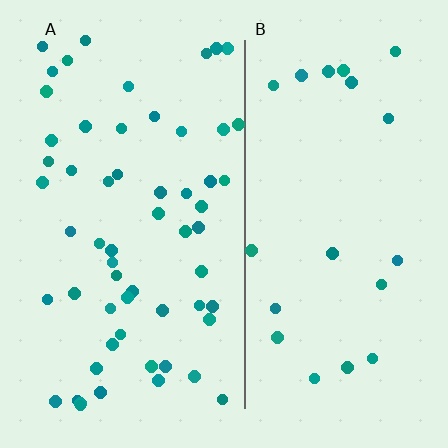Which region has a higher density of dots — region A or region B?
A (the left).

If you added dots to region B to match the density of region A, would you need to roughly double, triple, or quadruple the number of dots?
Approximately triple.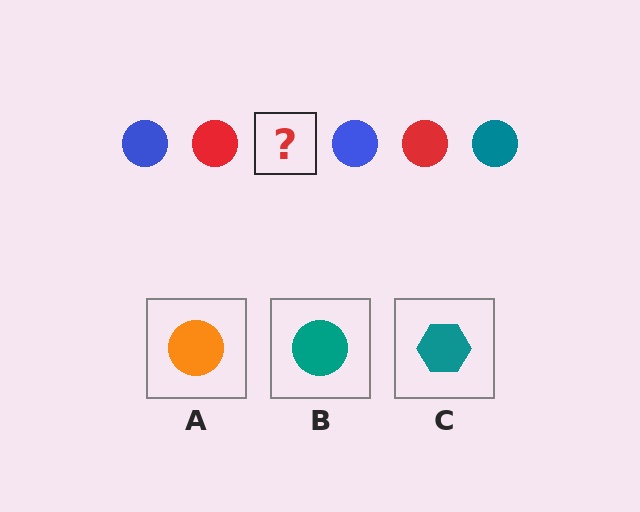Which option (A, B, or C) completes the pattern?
B.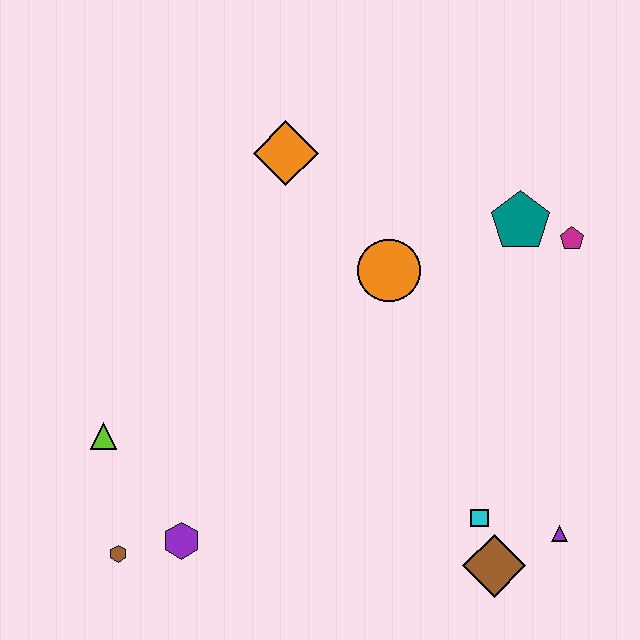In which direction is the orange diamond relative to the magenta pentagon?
The orange diamond is to the left of the magenta pentagon.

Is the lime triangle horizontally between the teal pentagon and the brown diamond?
No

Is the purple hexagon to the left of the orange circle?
Yes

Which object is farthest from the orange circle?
The brown hexagon is farthest from the orange circle.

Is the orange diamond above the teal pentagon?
Yes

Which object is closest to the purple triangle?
The brown diamond is closest to the purple triangle.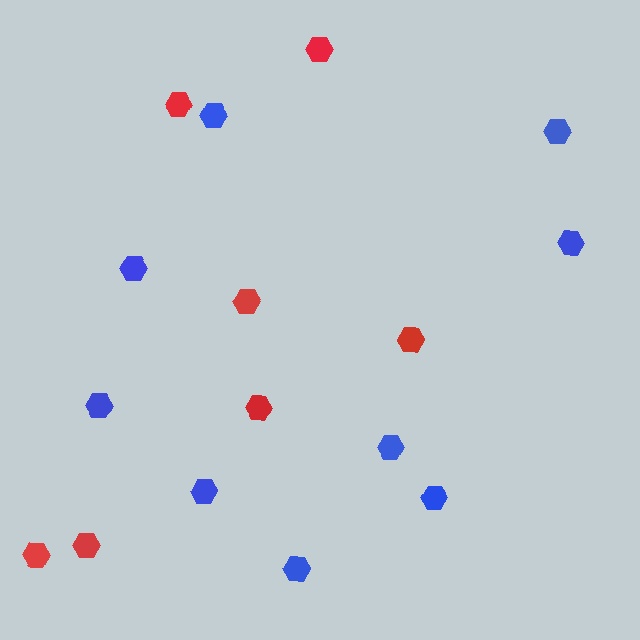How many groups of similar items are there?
There are 2 groups: one group of red hexagons (7) and one group of blue hexagons (9).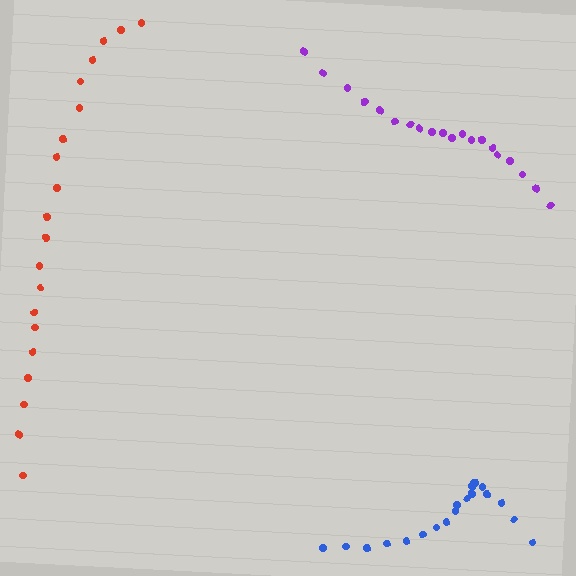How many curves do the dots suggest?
There are 3 distinct paths.